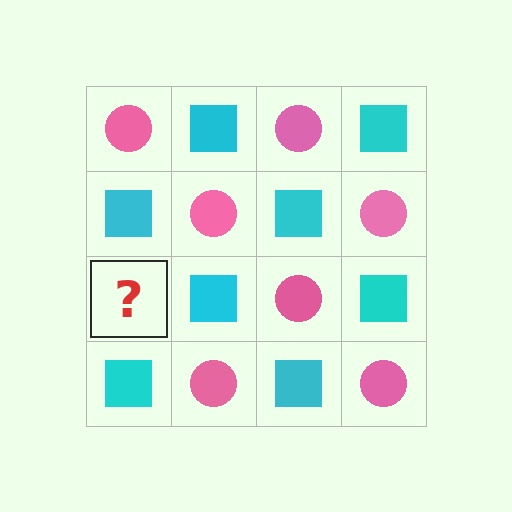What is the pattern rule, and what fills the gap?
The rule is that it alternates pink circle and cyan square in a checkerboard pattern. The gap should be filled with a pink circle.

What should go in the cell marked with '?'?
The missing cell should contain a pink circle.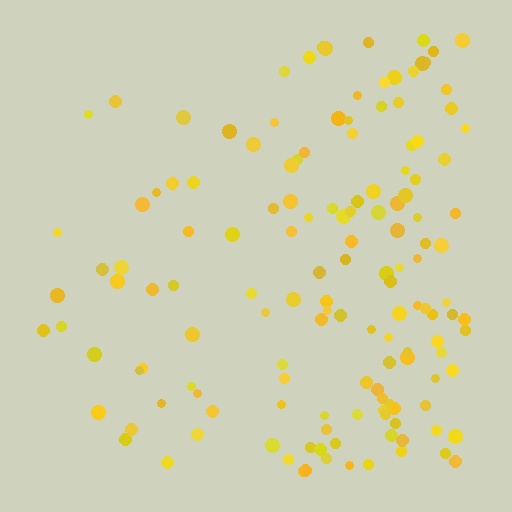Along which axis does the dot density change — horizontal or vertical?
Horizontal.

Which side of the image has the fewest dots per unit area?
The left.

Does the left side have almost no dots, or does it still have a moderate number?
Still a moderate number, just noticeably fewer than the right.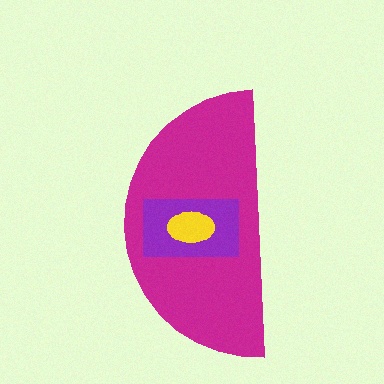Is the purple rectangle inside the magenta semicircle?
Yes.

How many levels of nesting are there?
3.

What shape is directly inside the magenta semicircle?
The purple rectangle.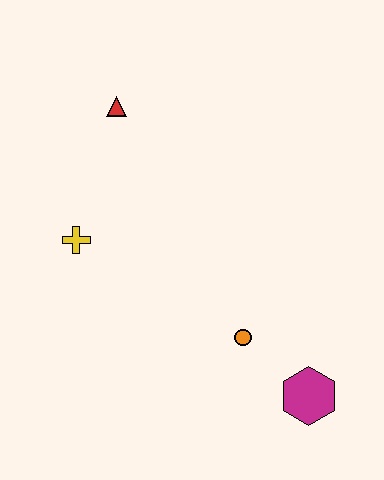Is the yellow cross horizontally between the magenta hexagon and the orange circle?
No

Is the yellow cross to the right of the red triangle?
No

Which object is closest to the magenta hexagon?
The orange circle is closest to the magenta hexagon.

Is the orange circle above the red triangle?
No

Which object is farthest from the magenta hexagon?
The red triangle is farthest from the magenta hexagon.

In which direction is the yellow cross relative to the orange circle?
The yellow cross is to the left of the orange circle.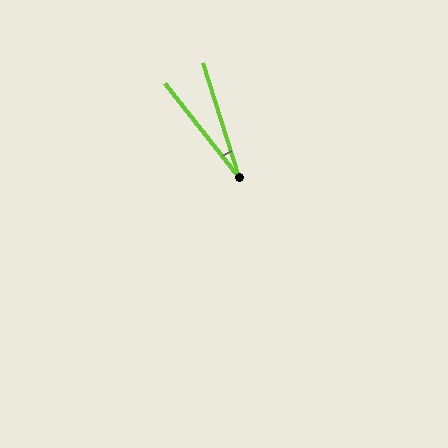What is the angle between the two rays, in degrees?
Approximately 20 degrees.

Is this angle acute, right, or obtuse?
It is acute.